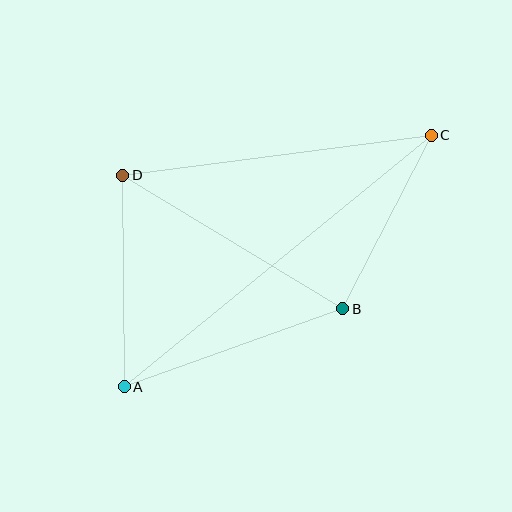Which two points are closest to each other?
Points B and C are closest to each other.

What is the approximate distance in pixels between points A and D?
The distance between A and D is approximately 212 pixels.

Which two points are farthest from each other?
Points A and C are farthest from each other.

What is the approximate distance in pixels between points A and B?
The distance between A and B is approximately 232 pixels.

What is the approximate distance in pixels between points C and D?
The distance between C and D is approximately 311 pixels.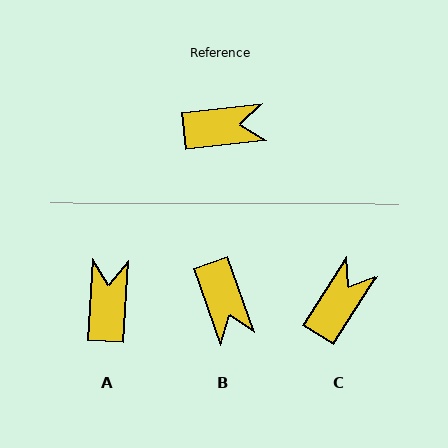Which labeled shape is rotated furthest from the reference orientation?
A, about 80 degrees away.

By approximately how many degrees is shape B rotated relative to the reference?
Approximately 77 degrees clockwise.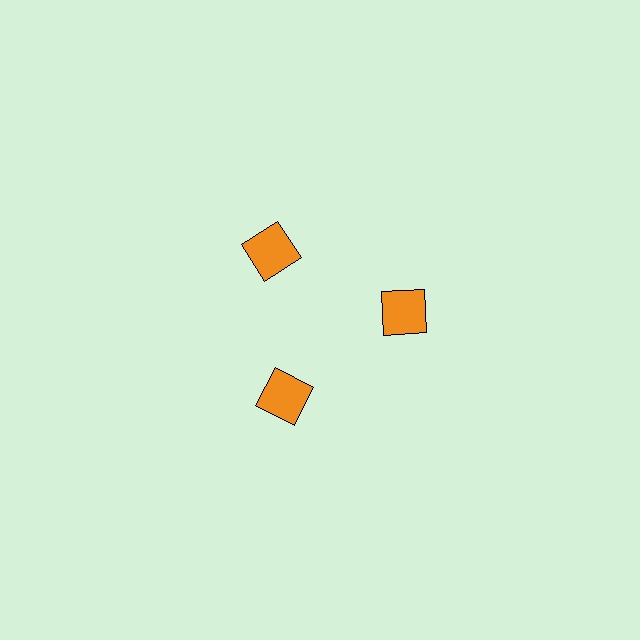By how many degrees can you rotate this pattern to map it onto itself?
The pattern maps onto itself every 120 degrees of rotation.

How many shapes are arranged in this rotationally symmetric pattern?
There are 3 shapes, arranged in 3 groups of 1.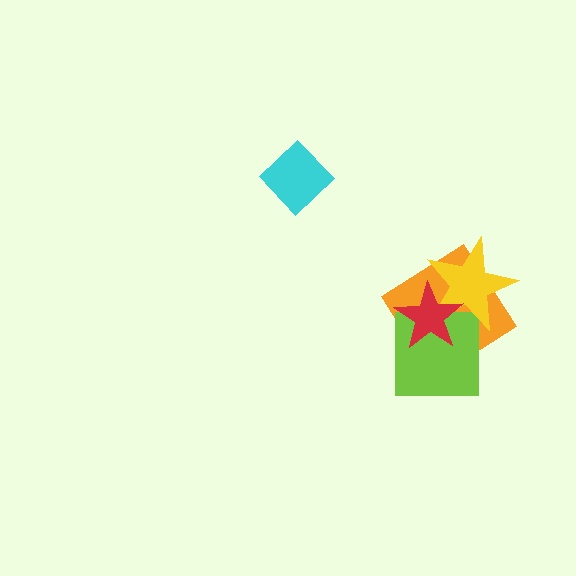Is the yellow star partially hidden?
Yes, it is partially covered by another shape.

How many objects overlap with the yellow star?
3 objects overlap with the yellow star.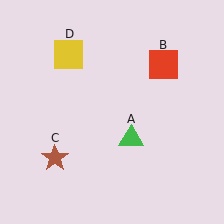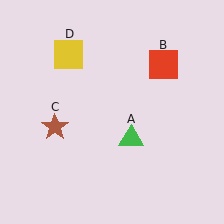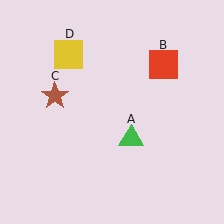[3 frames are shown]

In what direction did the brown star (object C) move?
The brown star (object C) moved up.